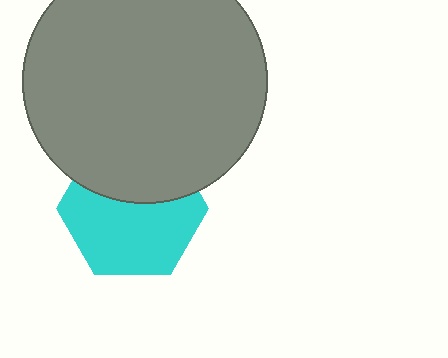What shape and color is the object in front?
The object in front is a gray circle.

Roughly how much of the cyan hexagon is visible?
About half of it is visible (roughly 61%).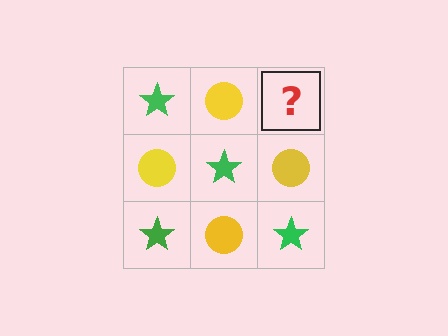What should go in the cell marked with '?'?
The missing cell should contain a green star.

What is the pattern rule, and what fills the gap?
The rule is that it alternates green star and yellow circle in a checkerboard pattern. The gap should be filled with a green star.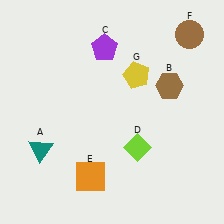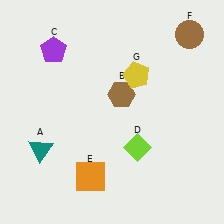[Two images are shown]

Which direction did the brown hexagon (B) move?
The brown hexagon (B) moved left.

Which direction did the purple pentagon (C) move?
The purple pentagon (C) moved left.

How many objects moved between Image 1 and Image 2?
2 objects moved between the two images.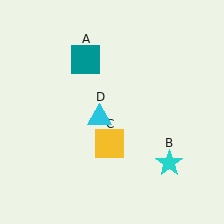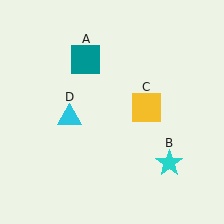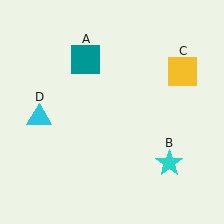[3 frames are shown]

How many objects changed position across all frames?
2 objects changed position: yellow square (object C), cyan triangle (object D).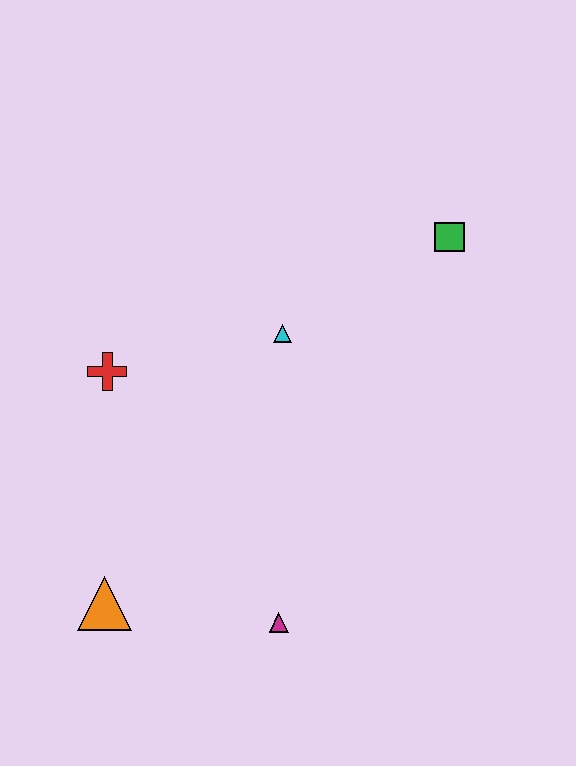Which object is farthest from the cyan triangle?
The orange triangle is farthest from the cyan triangle.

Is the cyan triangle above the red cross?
Yes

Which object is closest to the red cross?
The cyan triangle is closest to the red cross.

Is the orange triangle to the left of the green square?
Yes